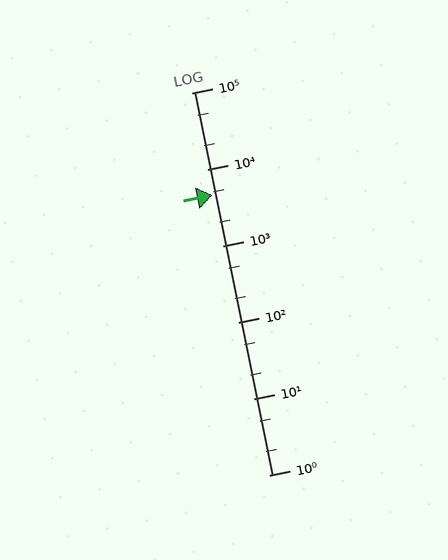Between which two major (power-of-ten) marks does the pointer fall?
The pointer is between 1000 and 10000.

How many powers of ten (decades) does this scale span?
The scale spans 5 decades, from 1 to 100000.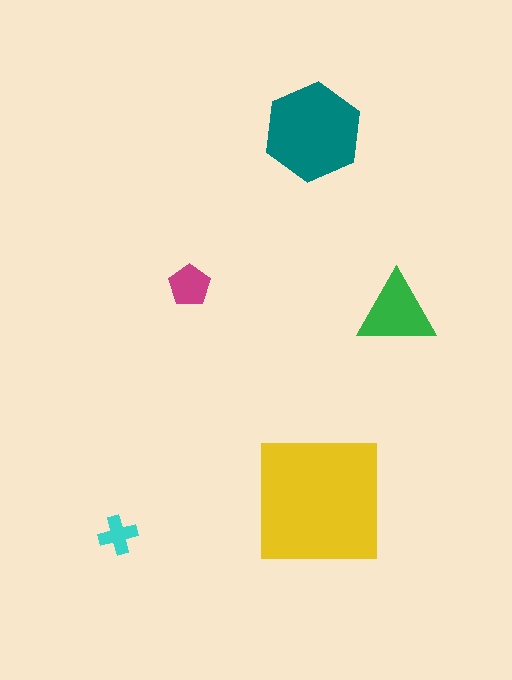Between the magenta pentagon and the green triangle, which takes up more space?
The green triangle.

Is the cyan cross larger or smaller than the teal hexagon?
Smaller.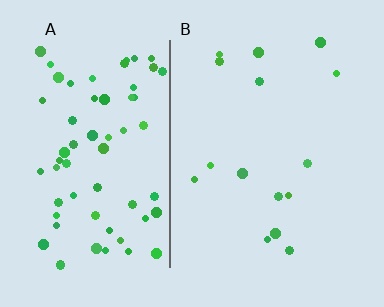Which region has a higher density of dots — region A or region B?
A (the left).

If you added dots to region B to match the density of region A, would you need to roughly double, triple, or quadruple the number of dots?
Approximately quadruple.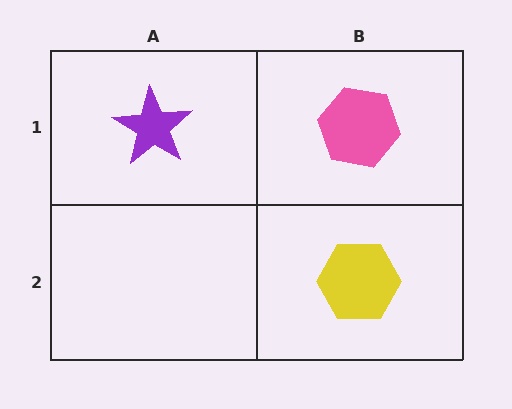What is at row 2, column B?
A yellow hexagon.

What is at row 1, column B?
A pink hexagon.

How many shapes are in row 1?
2 shapes.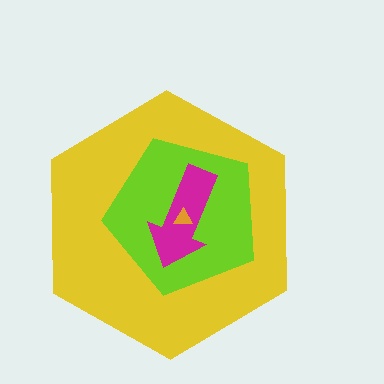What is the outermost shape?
The yellow hexagon.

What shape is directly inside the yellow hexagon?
The lime pentagon.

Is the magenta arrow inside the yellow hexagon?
Yes.